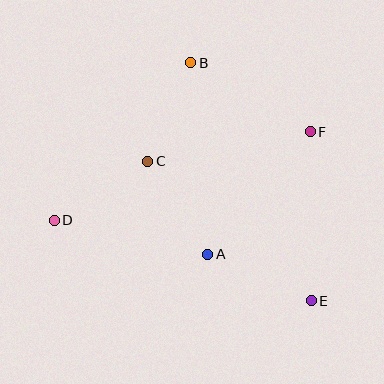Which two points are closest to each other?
Points B and C are closest to each other.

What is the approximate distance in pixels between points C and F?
The distance between C and F is approximately 166 pixels.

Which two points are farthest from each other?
Points D and F are farthest from each other.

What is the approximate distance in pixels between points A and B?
The distance between A and B is approximately 192 pixels.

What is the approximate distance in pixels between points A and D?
The distance between A and D is approximately 157 pixels.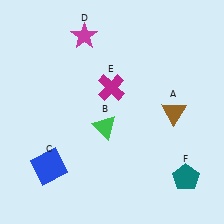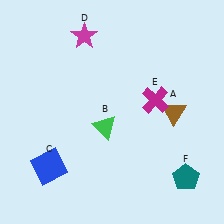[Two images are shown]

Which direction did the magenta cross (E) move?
The magenta cross (E) moved right.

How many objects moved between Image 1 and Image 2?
1 object moved between the two images.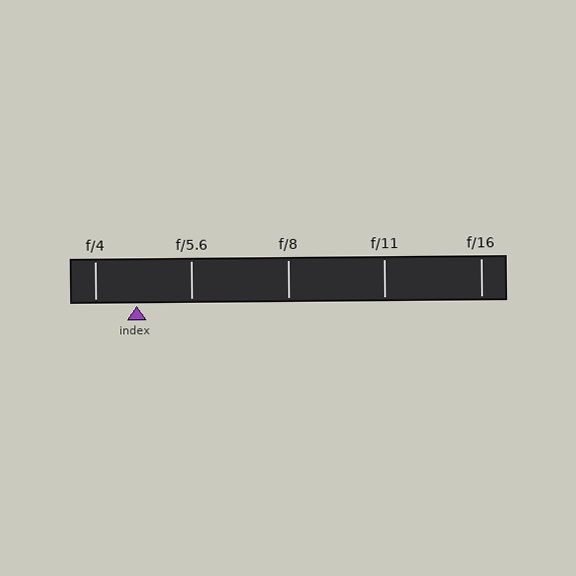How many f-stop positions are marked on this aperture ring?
There are 5 f-stop positions marked.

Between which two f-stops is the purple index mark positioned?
The index mark is between f/4 and f/5.6.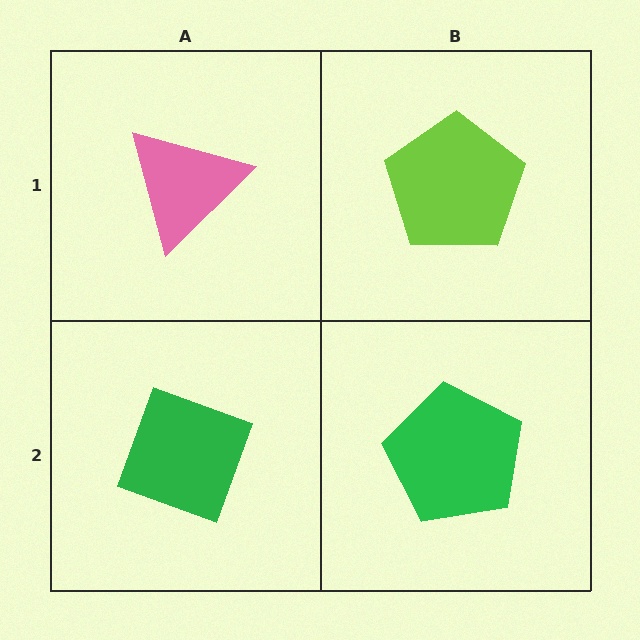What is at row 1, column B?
A lime pentagon.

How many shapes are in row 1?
2 shapes.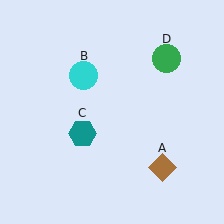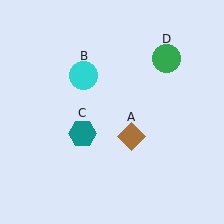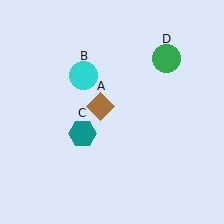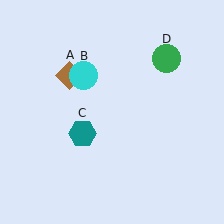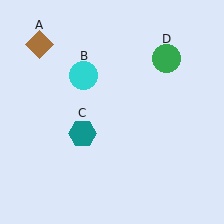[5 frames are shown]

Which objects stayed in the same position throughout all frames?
Cyan circle (object B) and teal hexagon (object C) and green circle (object D) remained stationary.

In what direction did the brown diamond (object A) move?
The brown diamond (object A) moved up and to the left.